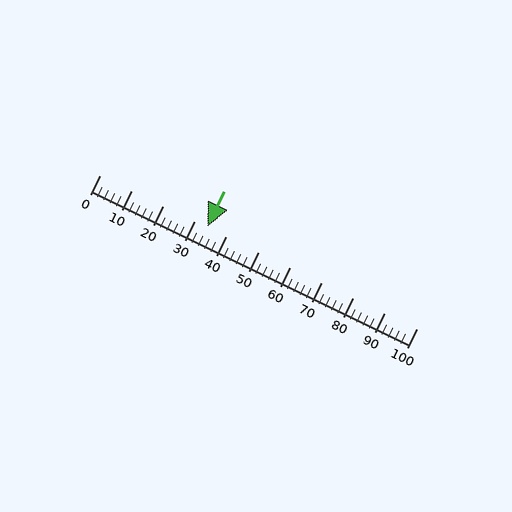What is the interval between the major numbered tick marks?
The major tick marks are spaced 10 units apart.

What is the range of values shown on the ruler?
The ruler shows values from 0 to 100.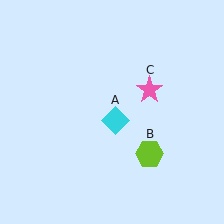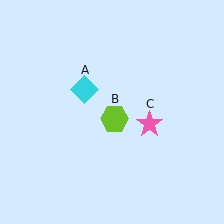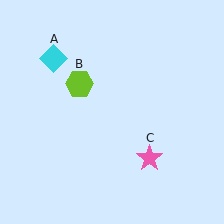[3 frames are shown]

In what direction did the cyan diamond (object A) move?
The cyan diamond (object A) moved up and to the left.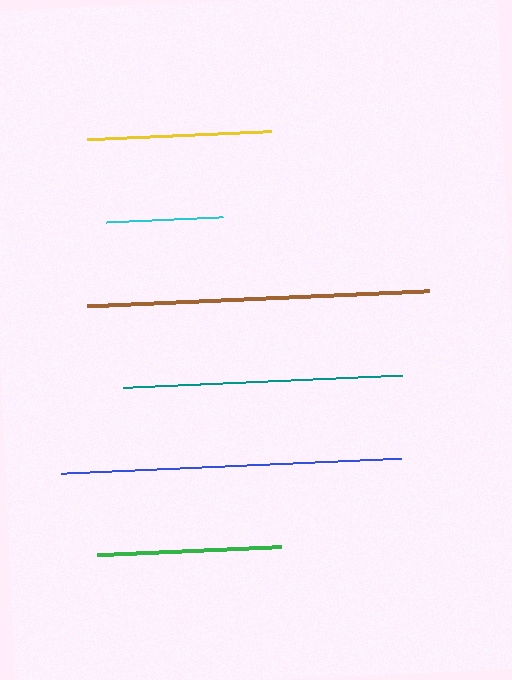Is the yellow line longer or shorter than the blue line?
The blue line is longer than the yellow line.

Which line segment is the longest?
The brown line is the longest at approximately 342 pixels.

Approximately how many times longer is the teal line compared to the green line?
The teal line is approximately 1.5 times the length of the green line.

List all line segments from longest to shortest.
From longest to shortest: brown, blue, teal, yellow, green, cyan.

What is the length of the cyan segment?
The cyan segment is approximately 118 pixels long.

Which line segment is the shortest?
The cyan line is the shortest at approximately 118 pixels.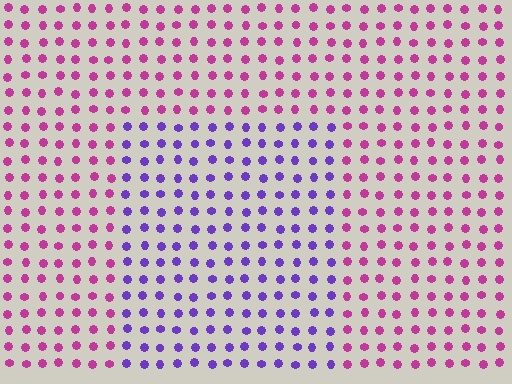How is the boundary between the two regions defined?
The boundary is defined purely by a slight shift in hue (about 54 degrees). Spacing, size, and orientation are identical on both sides.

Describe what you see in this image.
The image is filled with small magenta elements in a uniform arrangement. A rectangle-shaped region is visible where the elements are tinted to a slightly different hue, forming a subtle color boundary.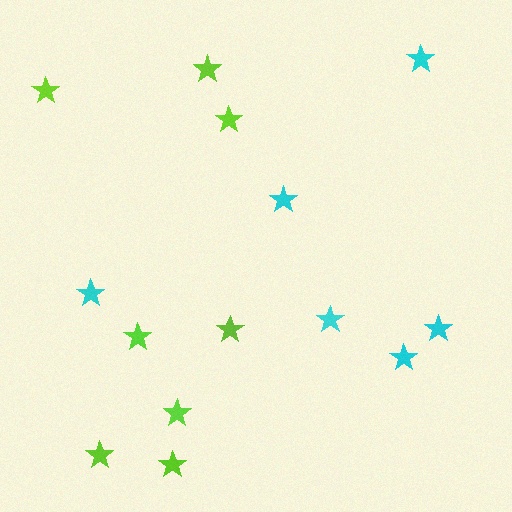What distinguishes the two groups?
There are 2 groups: one group of cyan stars (6) and one group of lime stars (8).